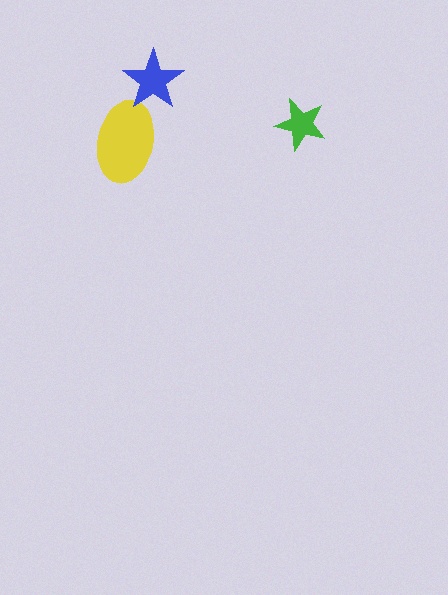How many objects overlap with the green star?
0 objects overlap with the green star.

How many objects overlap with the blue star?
1 object overlaps with the blue star.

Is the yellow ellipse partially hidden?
Yes, it is partially covered by another shape.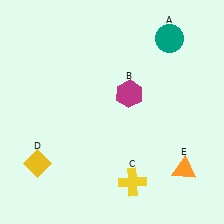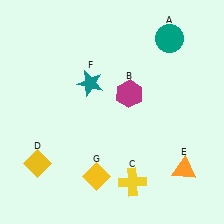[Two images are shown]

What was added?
A teal star (F), a yellow diamond (G) were added in Image 2.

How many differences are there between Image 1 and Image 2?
There are 2 differences between the two images.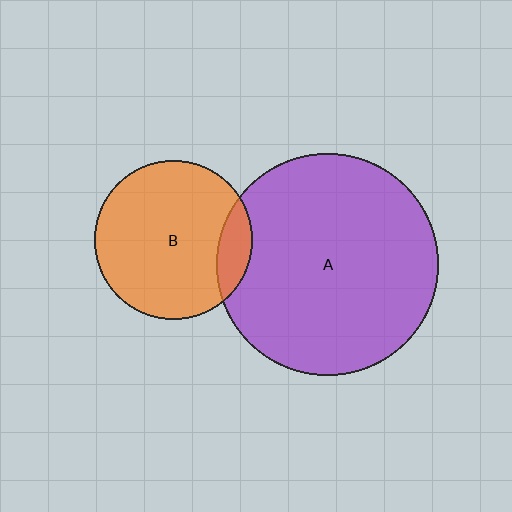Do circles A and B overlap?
Yes.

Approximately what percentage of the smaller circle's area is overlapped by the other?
Approximately 10%.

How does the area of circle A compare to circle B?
Approximately 2.0 times.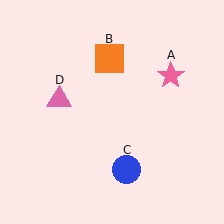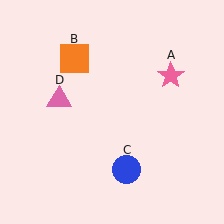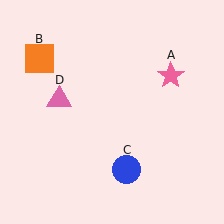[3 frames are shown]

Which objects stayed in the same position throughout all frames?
Pink star (object A) and blue circle (object C) and pink triangle (object D) remained stationary.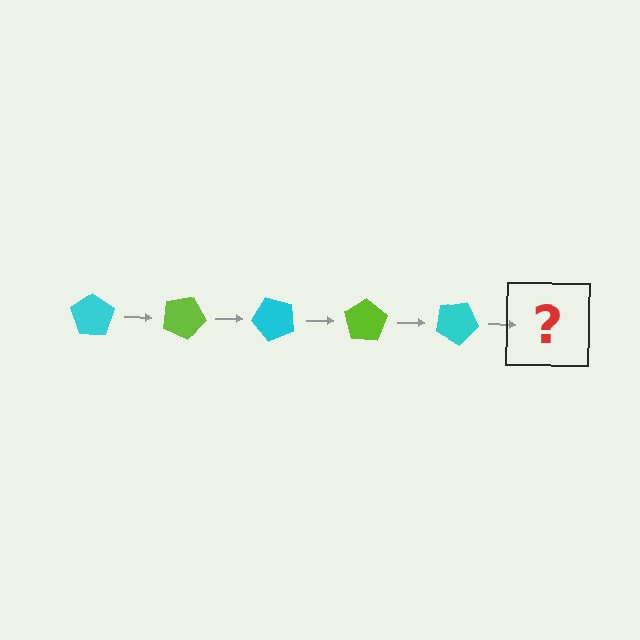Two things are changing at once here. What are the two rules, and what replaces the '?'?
The two rules are that it rotates 25 degrees each step and the color cycles through cyan and lime. The '?' should be a lime pentagon, rotated 125 degrees from the start.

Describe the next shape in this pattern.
It should be a lime pentagon, rotated 125 degrees from the start.